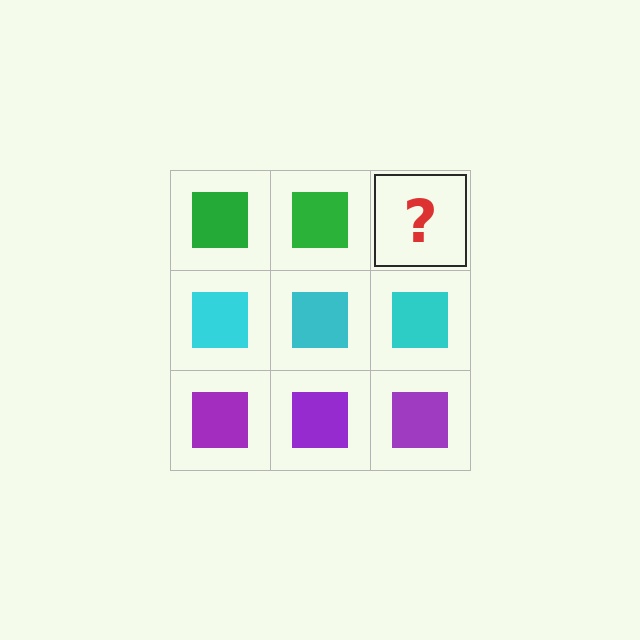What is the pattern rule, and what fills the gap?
The rule is that each row has a consistent color. The gap should be filled with a green square.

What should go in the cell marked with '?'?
The missing cell should contain a green square.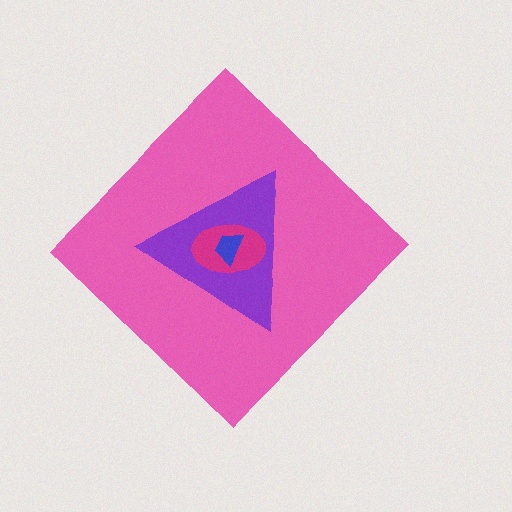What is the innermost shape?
The blue trapezoid.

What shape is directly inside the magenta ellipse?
The blue trapezoid.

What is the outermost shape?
The pink diamond.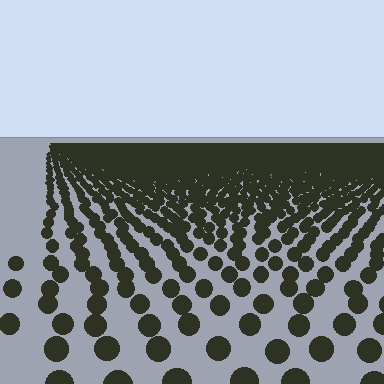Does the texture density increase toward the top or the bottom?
Density increases toward the top.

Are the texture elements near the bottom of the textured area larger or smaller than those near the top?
Larger. Near the bottom, elements are closer to the viewer and appear at a bigger on-screen size.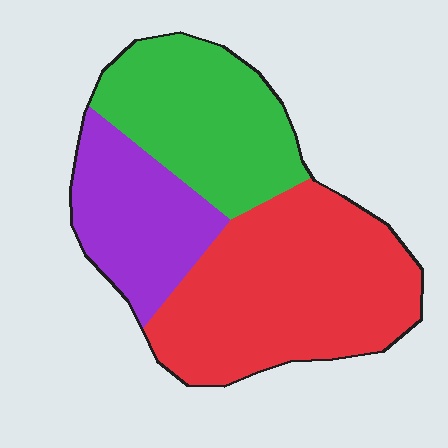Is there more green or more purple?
Green.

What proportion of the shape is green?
Green covers 30% of the shape.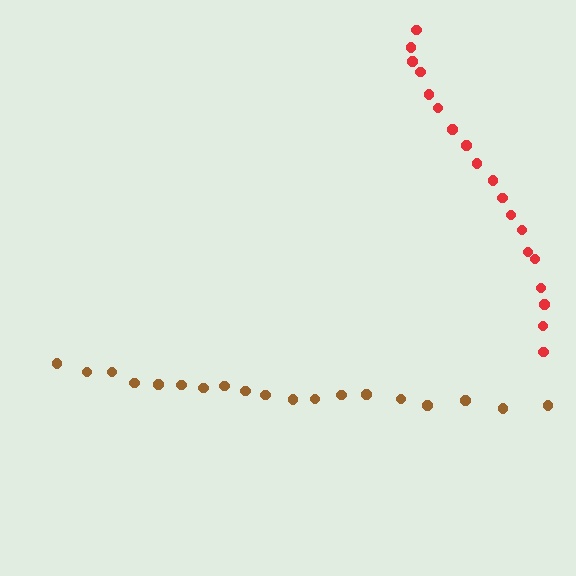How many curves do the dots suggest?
There are 2 distinct paths.